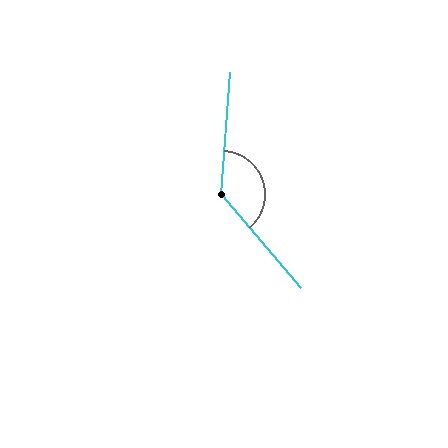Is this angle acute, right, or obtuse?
It is obtuse.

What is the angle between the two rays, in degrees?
Approximately 135 degrees.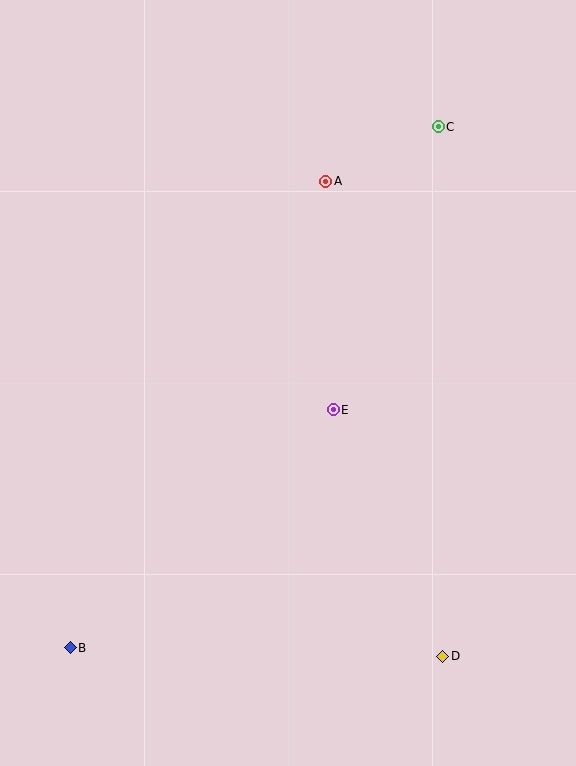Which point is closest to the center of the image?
Point E at (333, 410) is closest to the center.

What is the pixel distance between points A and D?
The distance between A and D is 489 pixels.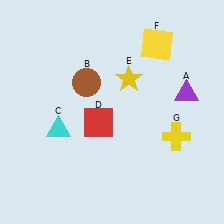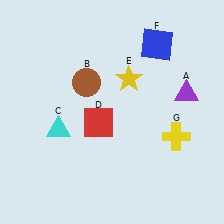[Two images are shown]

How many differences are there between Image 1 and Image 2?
There is 1 difference between the two images.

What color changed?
The square (F) changed from yellow in Image 1 to blue in Image 2.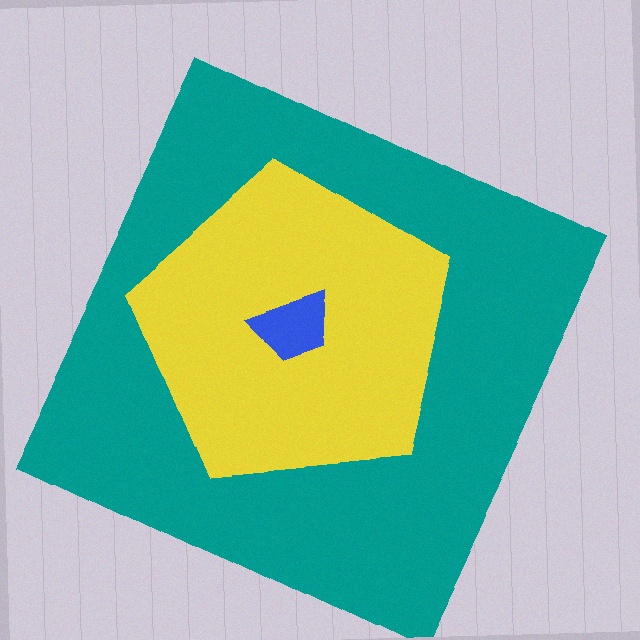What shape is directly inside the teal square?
The yellow pentagon.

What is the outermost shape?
The teal square.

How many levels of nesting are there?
3.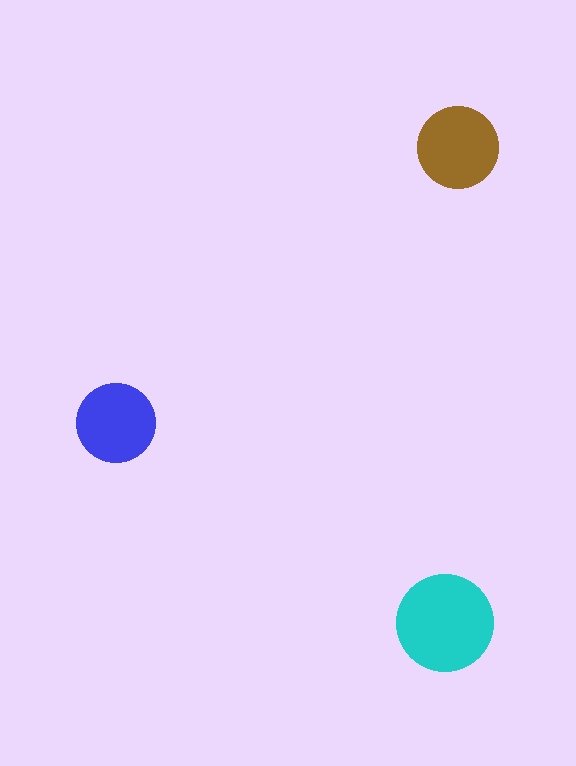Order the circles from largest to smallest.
the cyan one, the brown one, the blue one.